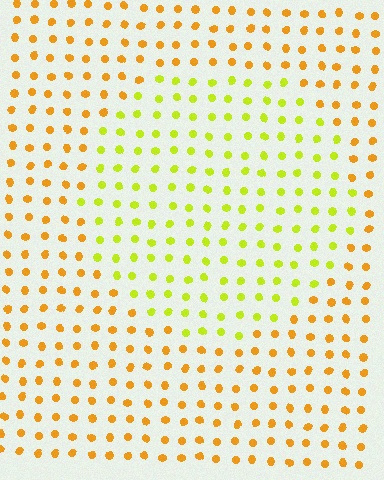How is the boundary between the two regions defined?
The boundary is defined purely by a slight shift in hue (about 37 degrees). Spacing, size, and orientation are identical on both sides.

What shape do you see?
I see a circle.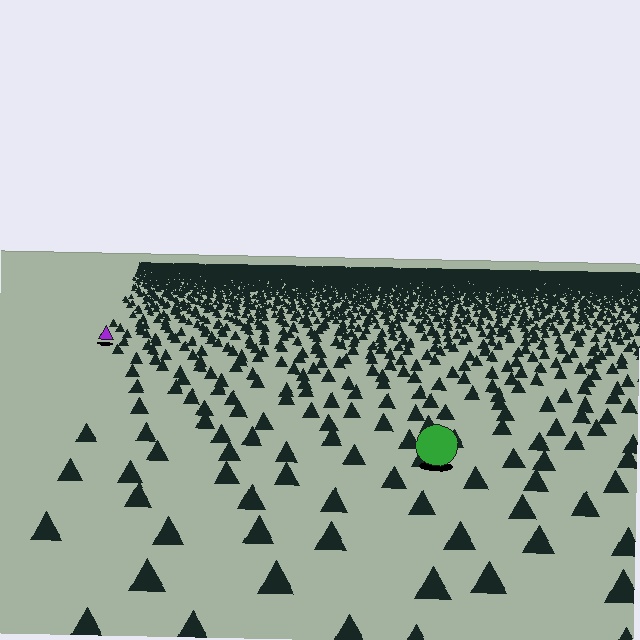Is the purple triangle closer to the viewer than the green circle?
No. The green circle is closer — you can tell from the texture gradient: the ground texture is coarser near it.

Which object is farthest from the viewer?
The purple triangle is farthest from the viewer. It appears smaller and the ground texture around it is denser.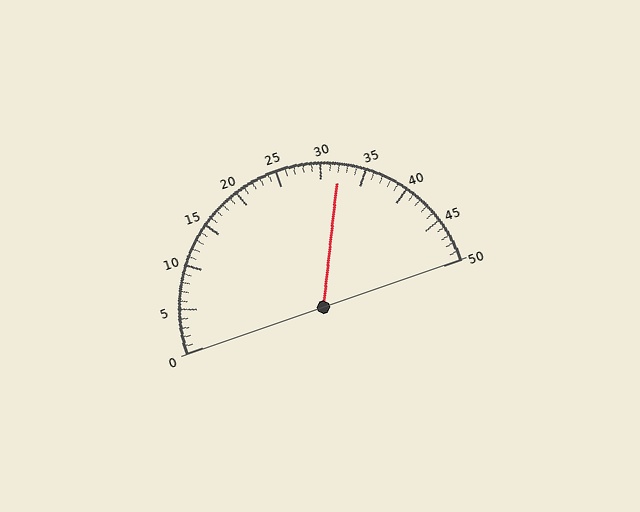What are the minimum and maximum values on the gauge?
The gauge ranges from 0 to 50.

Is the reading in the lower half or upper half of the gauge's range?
The reading is in the upper half of the range (0 to 50).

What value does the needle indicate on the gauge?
The needle indicates approximately 32.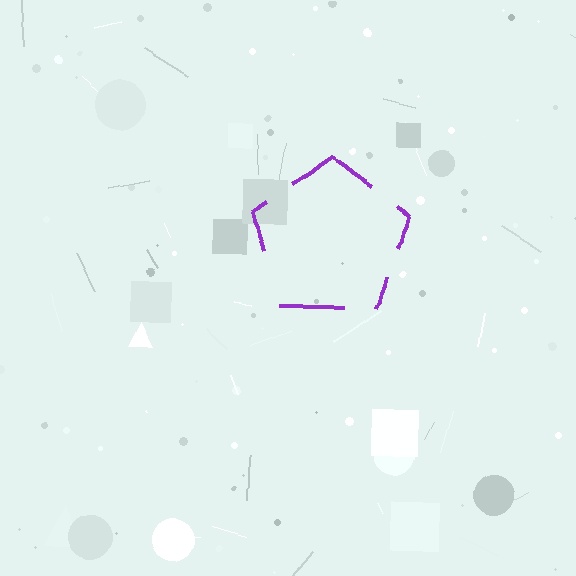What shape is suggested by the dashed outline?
The dashed outline suggests a pentagon.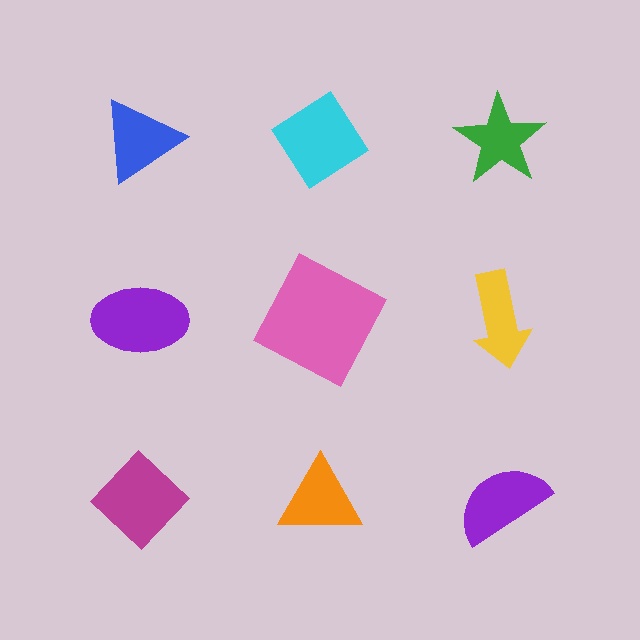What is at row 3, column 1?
A magenta diamond.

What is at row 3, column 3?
A purple semicircle.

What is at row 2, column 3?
A yellow arrow.